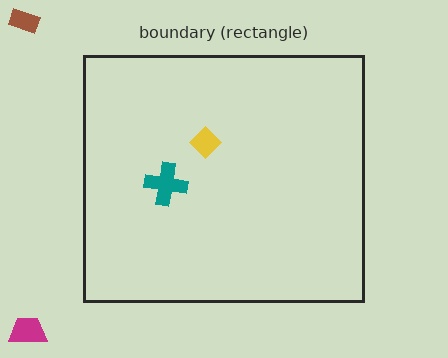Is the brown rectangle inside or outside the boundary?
Outside.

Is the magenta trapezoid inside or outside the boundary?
Outside.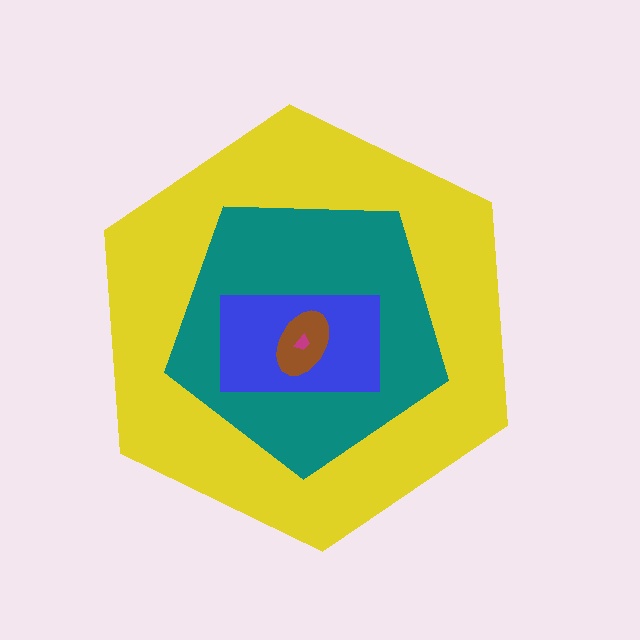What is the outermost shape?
The yellow hexagon.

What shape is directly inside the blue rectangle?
The brown ellipse.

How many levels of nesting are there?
5.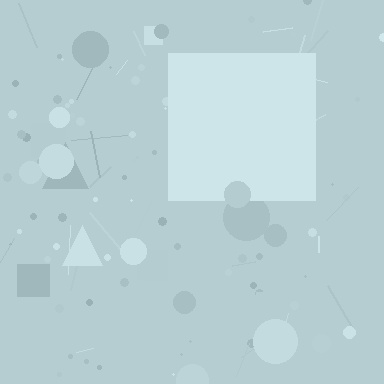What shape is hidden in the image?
A square is hidden in the image.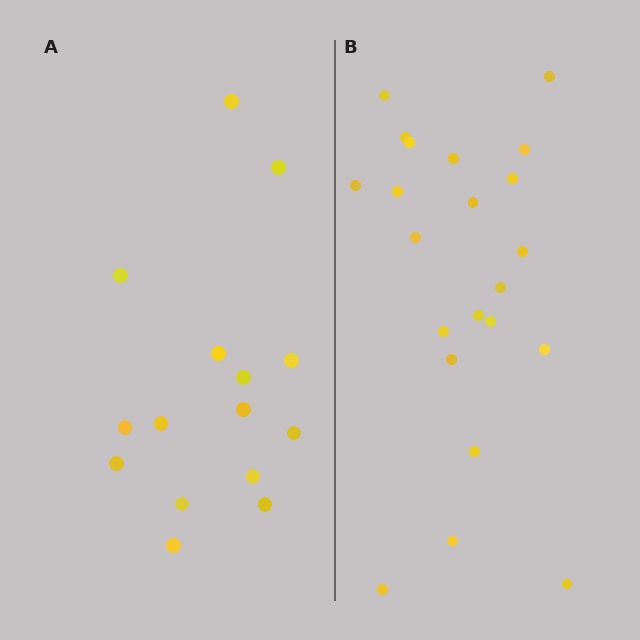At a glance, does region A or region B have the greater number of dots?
Region B (the right region) has more dots.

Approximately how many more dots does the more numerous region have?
Region B has roughly 8 or so more dots than region A.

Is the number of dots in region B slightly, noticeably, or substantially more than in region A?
Region B has substantially more. The ratio is roughly 1.5 to 1.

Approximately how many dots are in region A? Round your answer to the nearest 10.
About 20 dots. (The exact count is 15, which rounds to 20.)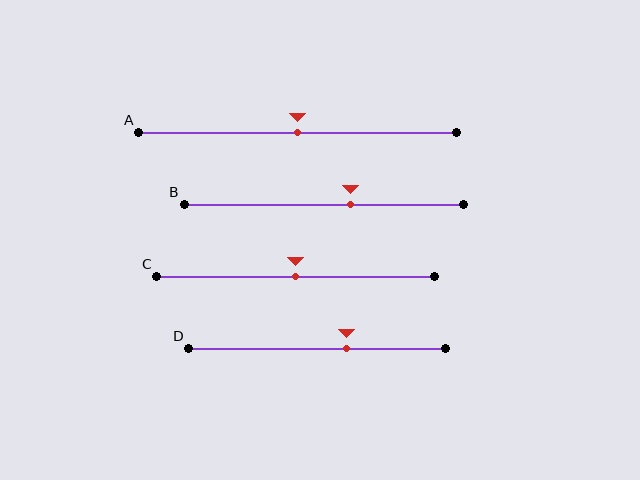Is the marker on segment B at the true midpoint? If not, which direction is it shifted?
No, the marker on segment B is shifted to the right by about 9% of the segment length.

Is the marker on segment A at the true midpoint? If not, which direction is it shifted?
Yes, the marker on segment A is at the true midpoint.